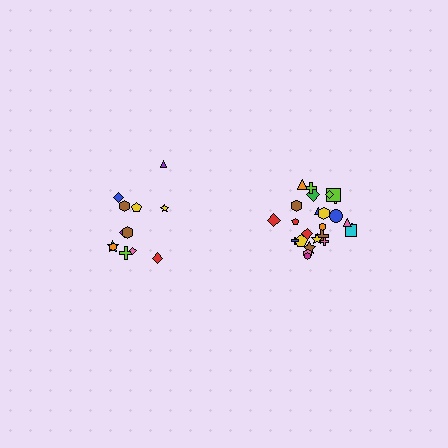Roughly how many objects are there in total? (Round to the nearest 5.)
Roughly 35 objects in total.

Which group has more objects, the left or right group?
The right group.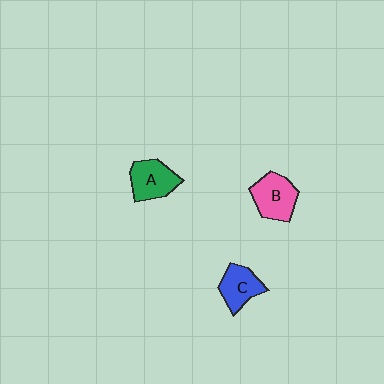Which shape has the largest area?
Shape B (pink).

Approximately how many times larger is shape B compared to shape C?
Approximately 1.2 times.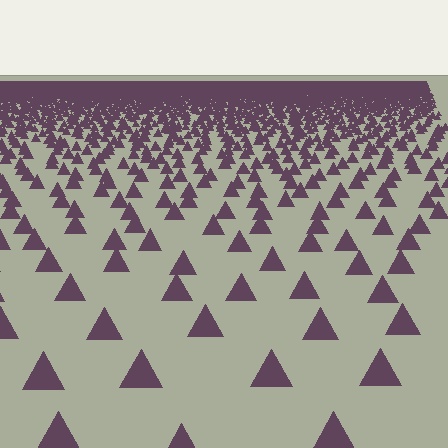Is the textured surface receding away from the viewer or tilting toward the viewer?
The surface is receding away from the viewer. Texture elements get smaller and denser toward the top.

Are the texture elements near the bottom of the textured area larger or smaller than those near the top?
Larger. Near the bottom, elements are closer to the viewer and appear at a bigger on-screen size.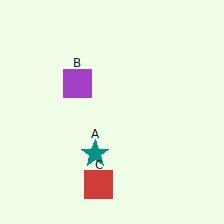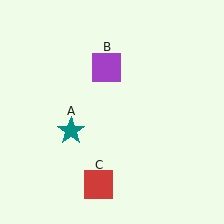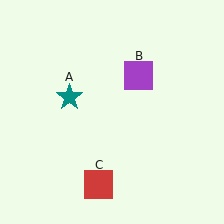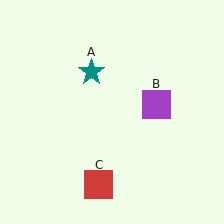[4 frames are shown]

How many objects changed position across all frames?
2 objects changed position: teal star (object A), purple square (object B).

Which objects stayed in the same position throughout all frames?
Red square (object C) remained stationary.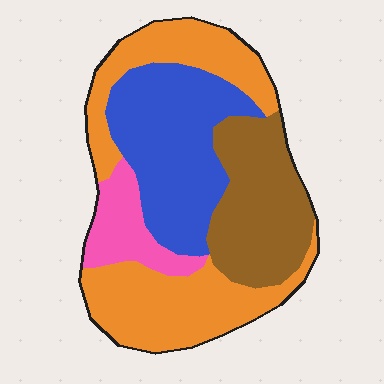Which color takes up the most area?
Orange, at roughly 40%.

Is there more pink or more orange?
Orange.